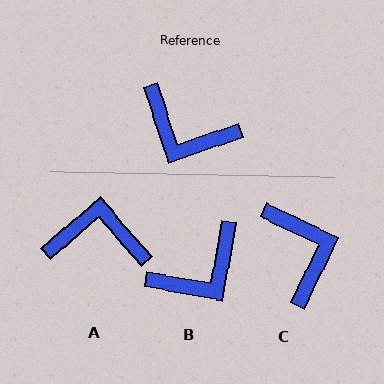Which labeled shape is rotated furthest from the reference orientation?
A, about 157 degrees away.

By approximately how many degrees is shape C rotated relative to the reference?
Approximately 136 degrees counter-clockwise.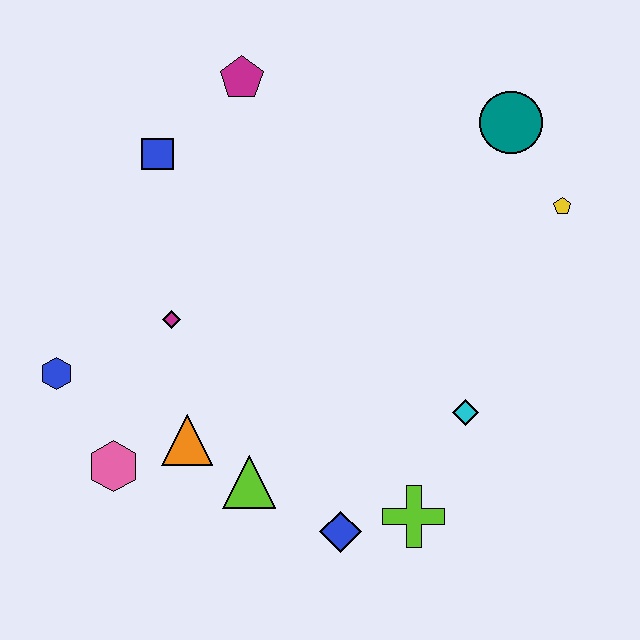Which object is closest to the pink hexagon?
The orange triangle is closest to the pink hexagon.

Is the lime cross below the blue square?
Yes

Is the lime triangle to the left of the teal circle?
Yes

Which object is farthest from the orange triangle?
The teal circle is farthest from the orange triangle.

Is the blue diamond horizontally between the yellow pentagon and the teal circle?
No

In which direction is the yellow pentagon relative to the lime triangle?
The yellow pentagon is to the right of the lime triangle.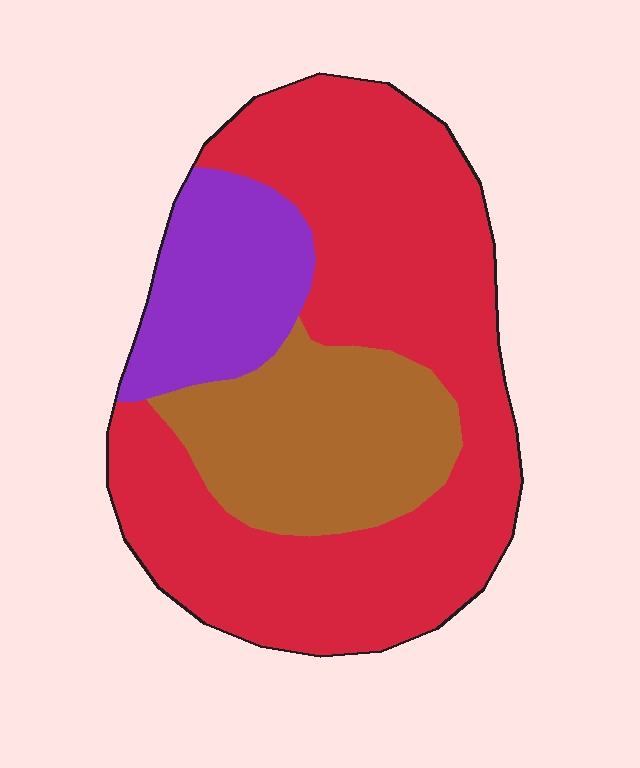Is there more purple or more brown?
Brown.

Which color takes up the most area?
Red, at roughly 60%.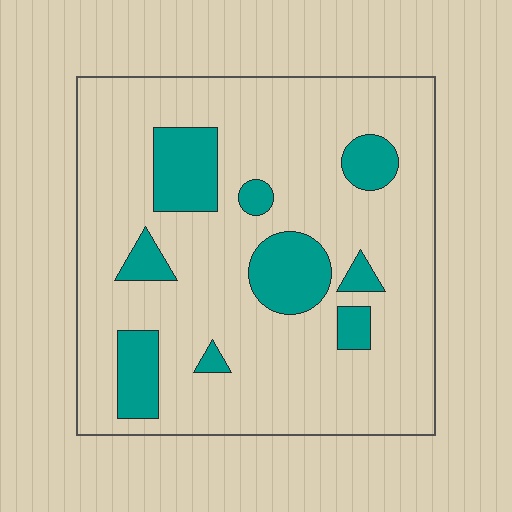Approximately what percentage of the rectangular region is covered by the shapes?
Approximately 20%.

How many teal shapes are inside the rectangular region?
9.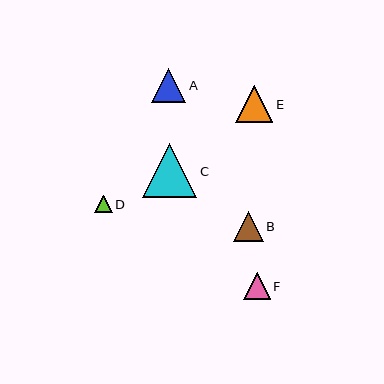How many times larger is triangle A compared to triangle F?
Triangle A is approximately 1.3 times the size of triangle F.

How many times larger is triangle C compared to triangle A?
Triangle C is approximately 1.6 times the size of triangle A.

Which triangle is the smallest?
Triangle D is the smallest with a size of approximately 17 pixels.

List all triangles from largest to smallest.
From largest to smallest: C, E, A, B, F, D.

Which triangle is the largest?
Triangle C is the largest with a size of approximately 54 pixels.